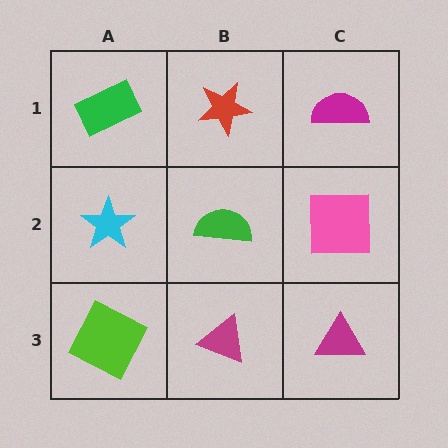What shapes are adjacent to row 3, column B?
A green semicircle (row 2, column B), a lime square (row 3, column A), a magenta triangle (row 3, column C).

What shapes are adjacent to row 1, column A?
A cyan star (row 2, column A), a red star (row 1, column B).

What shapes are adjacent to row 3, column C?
A pink square (row 2, column C), a magenta triangle (row 3, column B).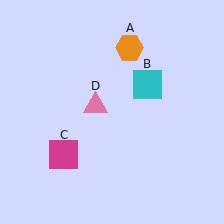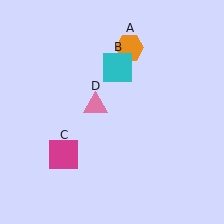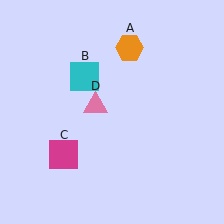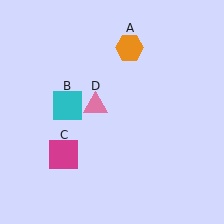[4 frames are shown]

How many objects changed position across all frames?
1 object changed position: cyan square (object B).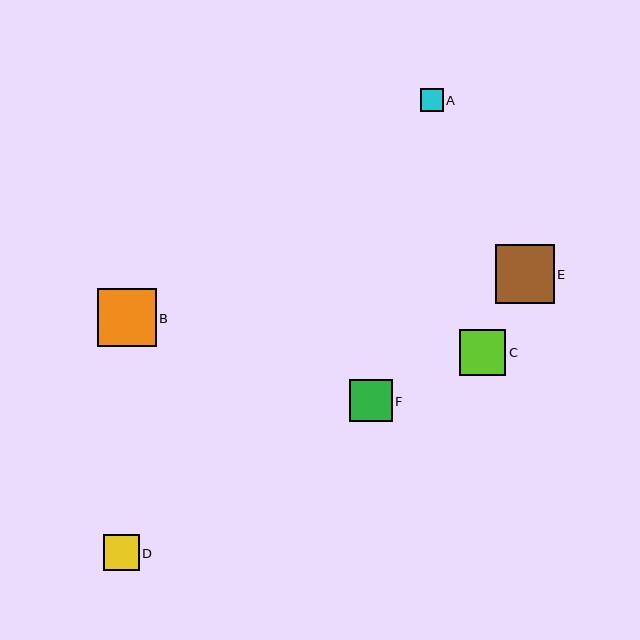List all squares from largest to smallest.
From largest to smallest: E, B, C, F, D, A.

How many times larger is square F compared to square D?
Square F is approximately 1.2 times the size of square D.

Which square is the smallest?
Square A is the smallest with a size of approximately 23 pixels.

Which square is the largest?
Square E is the largest with a size of approximately 59 pixels.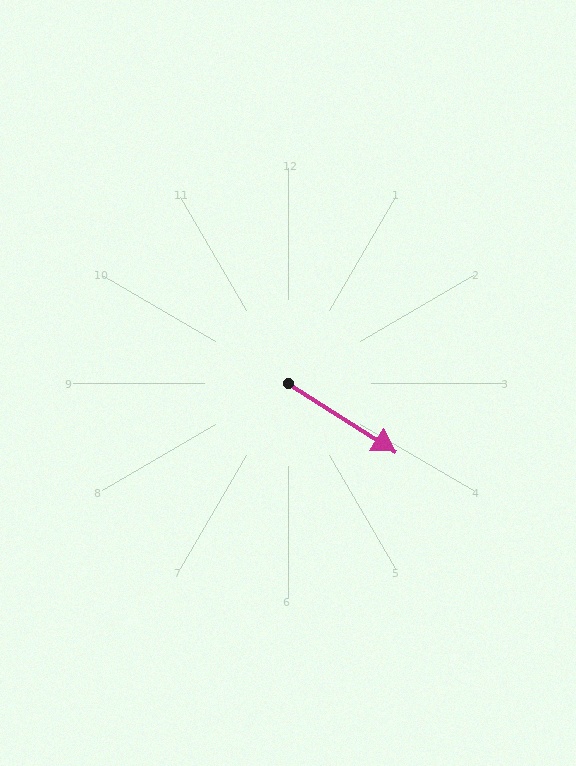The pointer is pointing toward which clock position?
Roughly 4 o'clock.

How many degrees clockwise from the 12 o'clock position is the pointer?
Approximately 123 degrees.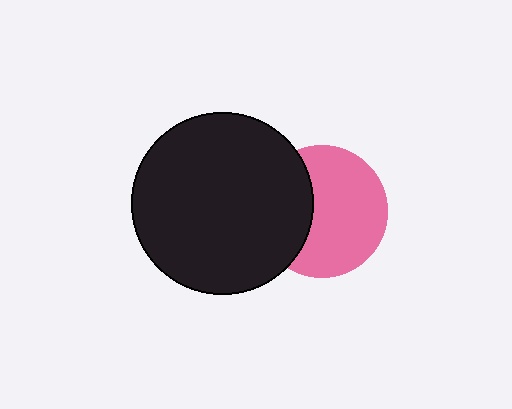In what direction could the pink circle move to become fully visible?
The pink circle could move right. That would shift it out from behind the black circle entirely.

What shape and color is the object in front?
The object in front is a black circle.